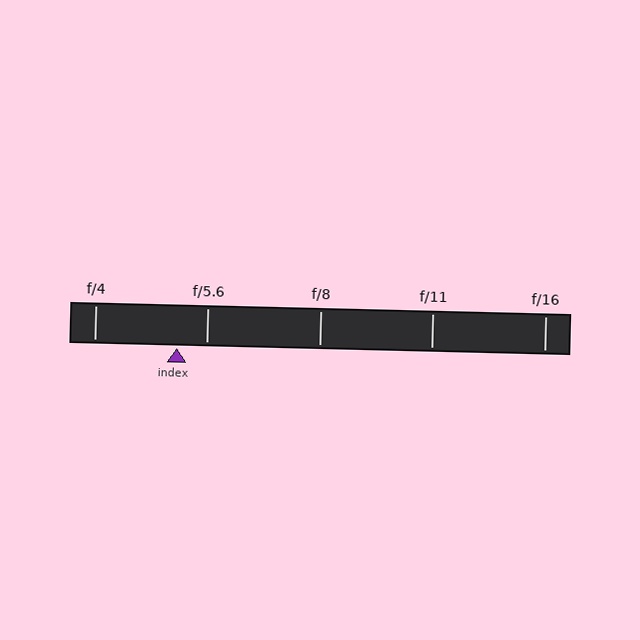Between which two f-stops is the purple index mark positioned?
The index mark is between f/4 and f/5.6.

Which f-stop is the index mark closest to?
The index mark is closest to f/5.6.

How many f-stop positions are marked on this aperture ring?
There are 5 f-stop positions marked.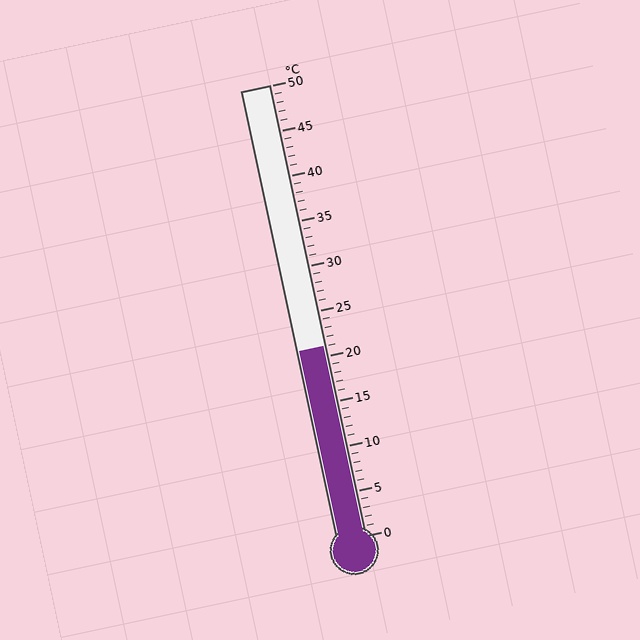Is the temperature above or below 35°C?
The temperature is below 35°C.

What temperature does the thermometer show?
The thermometer shows approximately 21°C.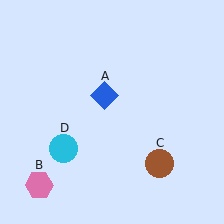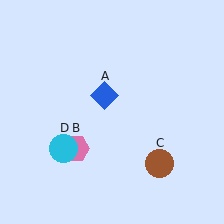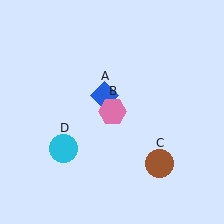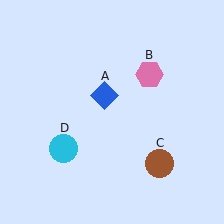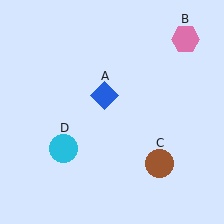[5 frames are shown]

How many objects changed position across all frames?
1 object changed position: pink hexagon (object B).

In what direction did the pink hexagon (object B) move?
The pink hexagon (object B) moved up and to the right.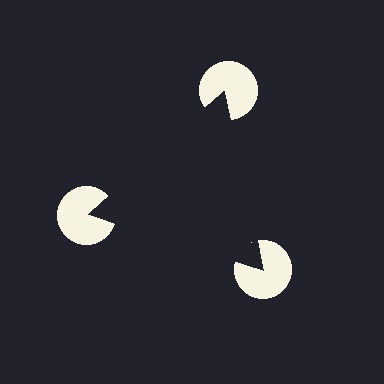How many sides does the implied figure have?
3 sides.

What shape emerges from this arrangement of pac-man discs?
An illusory triangle — its edges are inferred from the aligned wedge cuts in the pac-man discs, not physically drawn.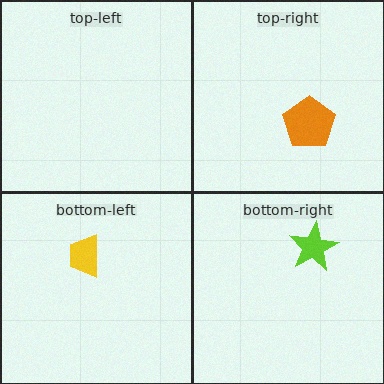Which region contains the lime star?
The bottom-right region.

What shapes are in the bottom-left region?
The yellow trapezoid.